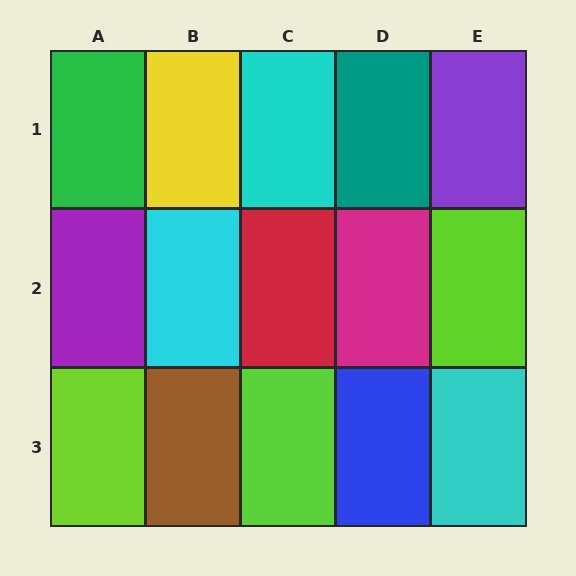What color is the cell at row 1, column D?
Teal.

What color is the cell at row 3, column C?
Lime.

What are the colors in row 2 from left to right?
Purple, cyan, red, magenta, lime.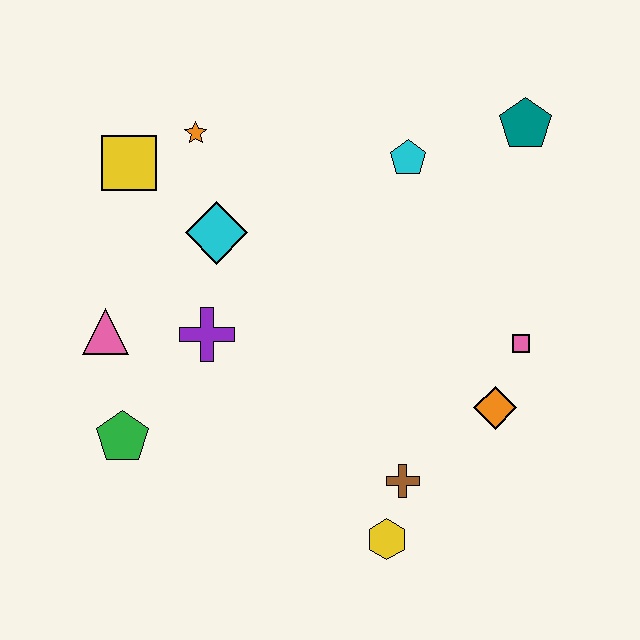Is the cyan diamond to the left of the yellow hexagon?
Yes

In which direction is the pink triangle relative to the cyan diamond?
The pink triangle is to the left of the cyan diamond.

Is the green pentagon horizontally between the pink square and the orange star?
No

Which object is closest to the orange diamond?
The pink square is closest to the orange diamond.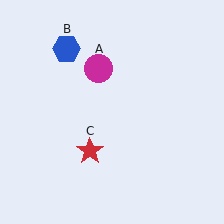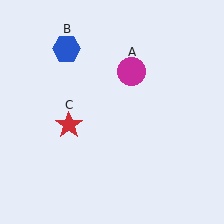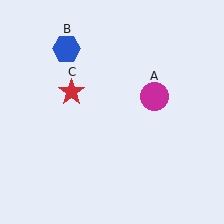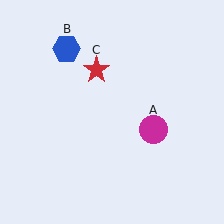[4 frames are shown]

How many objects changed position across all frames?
2 objects changed position: magenta circle (object A), red star (object C).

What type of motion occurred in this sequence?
The magenta circle (object A), red star (object C) rotated clockwise around the center of the scene.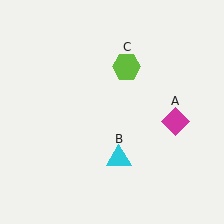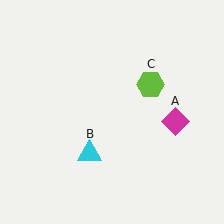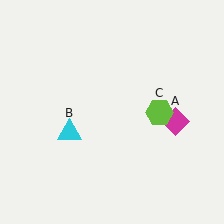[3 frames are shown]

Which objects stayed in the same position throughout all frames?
Magenta diamond (object A) remained stationary.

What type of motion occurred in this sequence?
The cyan triangle (object B), lime hexagon (object C) rotated clockwise around the center of the scene.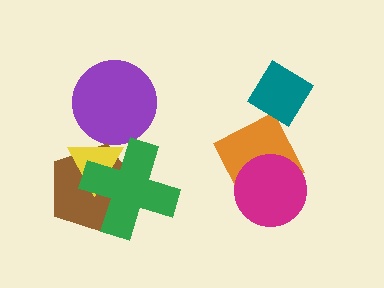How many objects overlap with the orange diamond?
2 objects overlap with the orange diamond.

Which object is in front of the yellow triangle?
The green cross is in front of the yellow triangle.